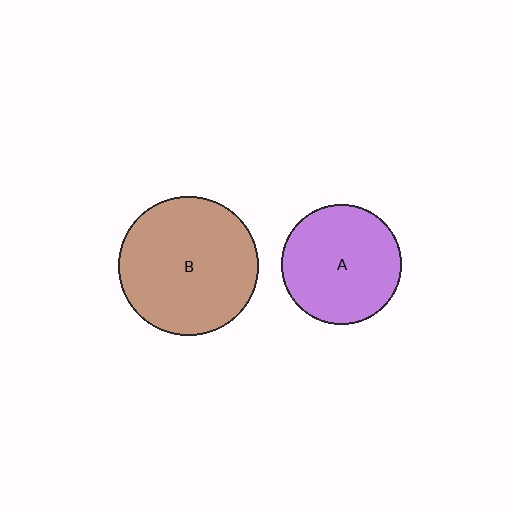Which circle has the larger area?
Circle B (brown).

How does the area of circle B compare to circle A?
Approximately 1.3 times.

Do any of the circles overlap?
No, none of the circles overlap.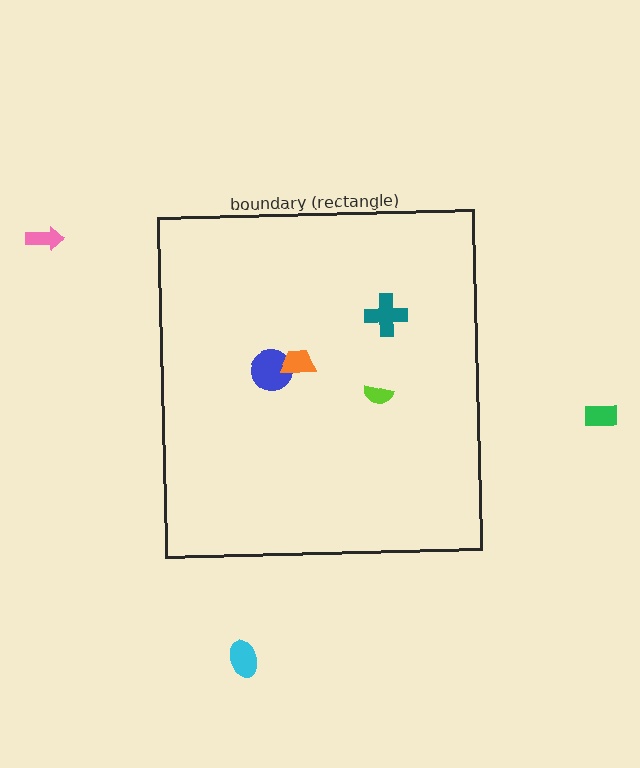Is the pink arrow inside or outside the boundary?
Outside.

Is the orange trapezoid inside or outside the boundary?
Inside.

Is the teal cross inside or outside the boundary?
Inside.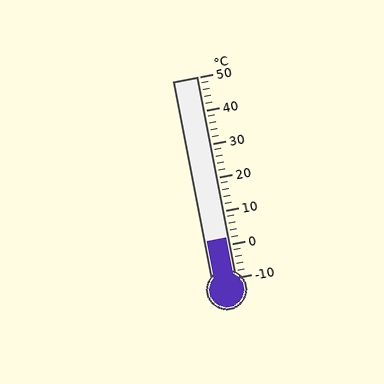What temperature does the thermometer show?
The thermometer shows approximately 2°C.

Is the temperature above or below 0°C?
The temperature is above 0°C.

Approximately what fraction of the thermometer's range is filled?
The thermometer is filled to approximately 20% of its range.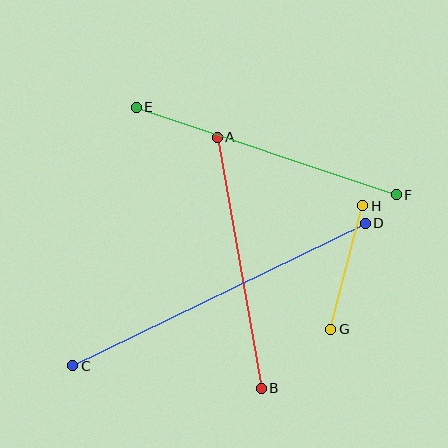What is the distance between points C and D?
The distance is approximately 325 pixels.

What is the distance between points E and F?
The distance is approximately 274 pixels.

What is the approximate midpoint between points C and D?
The midpoint is at approximately (219, 295) pixels.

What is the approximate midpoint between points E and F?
The midpoint is at approximately (266, 151) pixels.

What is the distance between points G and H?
The distance is approximately 128 pixels.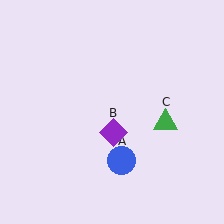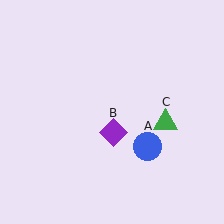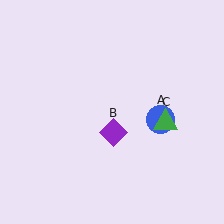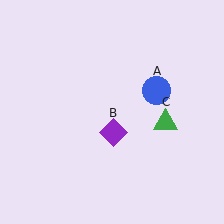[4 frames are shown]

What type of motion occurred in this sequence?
The blue circle (object A) rotated counterclockwise around the center of the scene.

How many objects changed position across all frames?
1 object changed position: blue circle (object A).